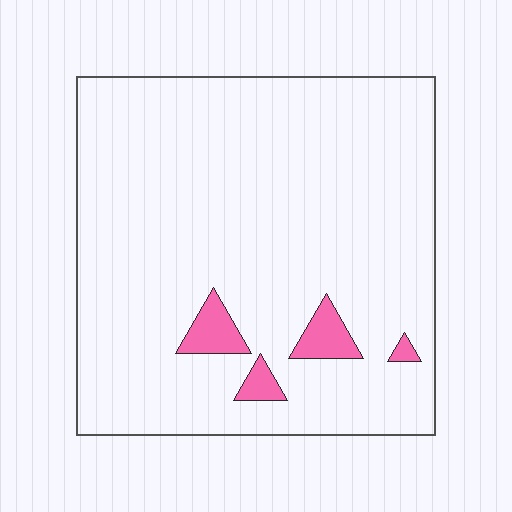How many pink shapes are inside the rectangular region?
4.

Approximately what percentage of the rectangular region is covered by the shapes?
Approximately 5%.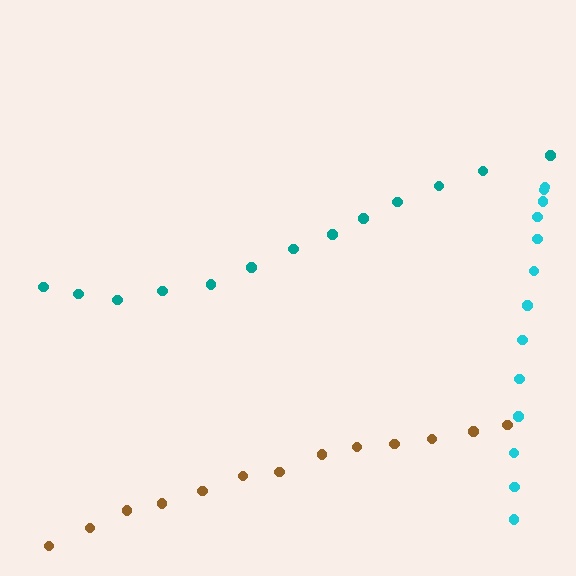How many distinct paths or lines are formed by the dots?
There are 3 distinct paths.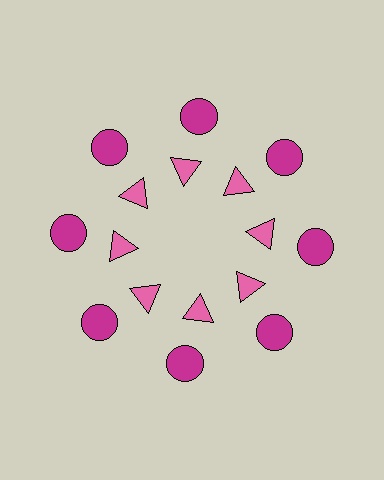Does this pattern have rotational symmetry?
Yes, this pattern has 8-fold rotational symmetry. It looks the same after rotating 45 degrees around the center.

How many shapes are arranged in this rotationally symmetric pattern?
There are 16 shapes, arranged in 8 groups of 2.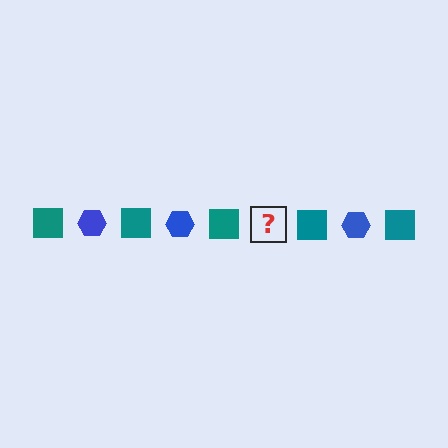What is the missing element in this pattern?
The missing element is a blue hexagon.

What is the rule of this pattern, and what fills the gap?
The rule is that the pattern alternates between teal square and blue hexagon. The gap should be filled with a blue hexagon.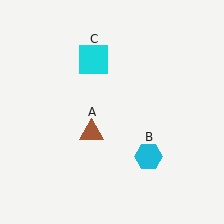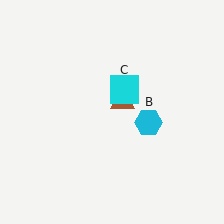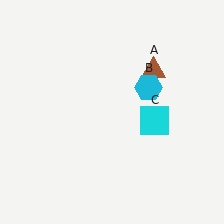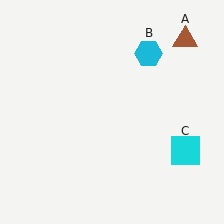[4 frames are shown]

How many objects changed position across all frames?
3 objects changed position: brown triangle (object A), cyan hexagon (object B), cyan square (object C).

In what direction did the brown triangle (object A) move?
The brown triangle (object A) moved up and to the right.